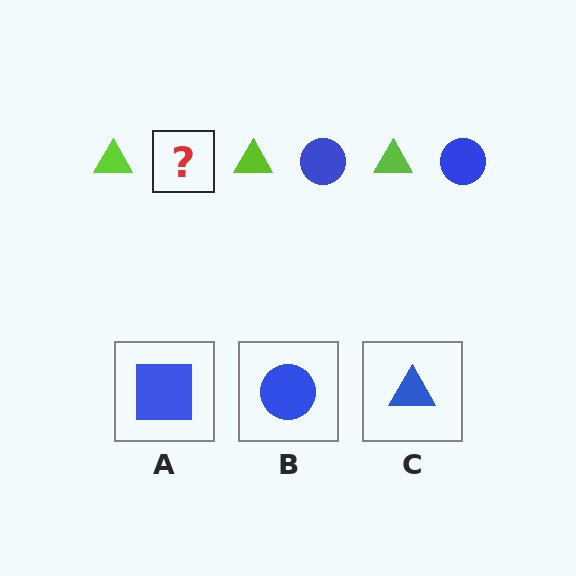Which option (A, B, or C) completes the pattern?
B.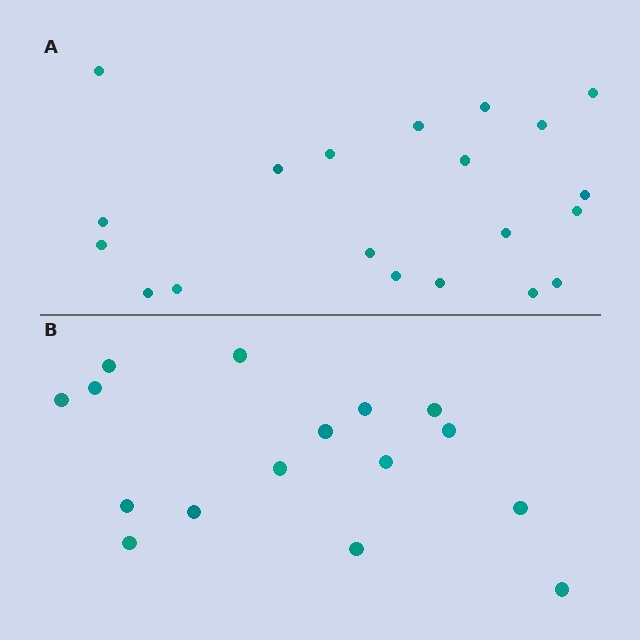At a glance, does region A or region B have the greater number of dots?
Region A (the top region) has more dots.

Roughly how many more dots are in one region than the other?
Region A has about 4 more dots than region B.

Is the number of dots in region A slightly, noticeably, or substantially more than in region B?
Region A has noticeably more, but not dramatically so. The ratio is roughly 1.2 to 1.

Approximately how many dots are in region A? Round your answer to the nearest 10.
About 20 dots.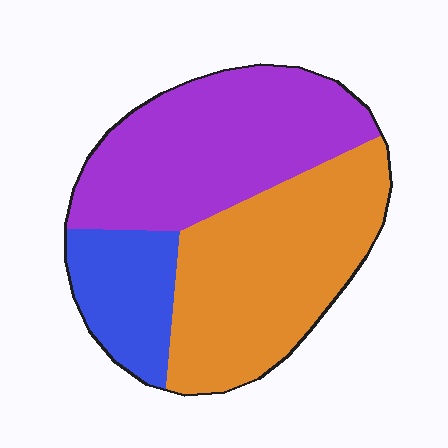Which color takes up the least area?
Blue, at roughly 15%.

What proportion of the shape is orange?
Orange takes up between a quarter and a half of the shape.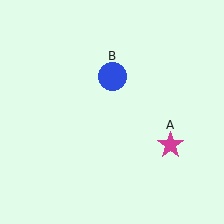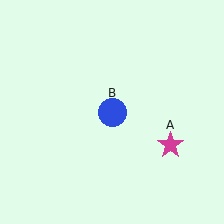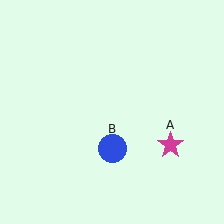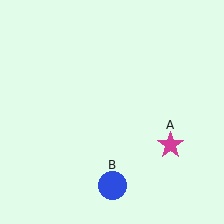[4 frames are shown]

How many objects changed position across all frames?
1 object changed position: blue circle (object B).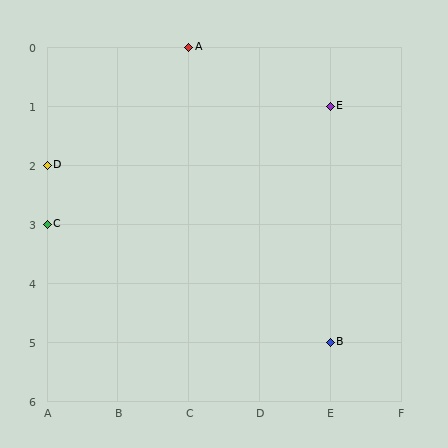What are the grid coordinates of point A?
Point A is at grid coordinates (C, 0).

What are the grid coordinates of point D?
Point D is at grid coordinates (A, 2).